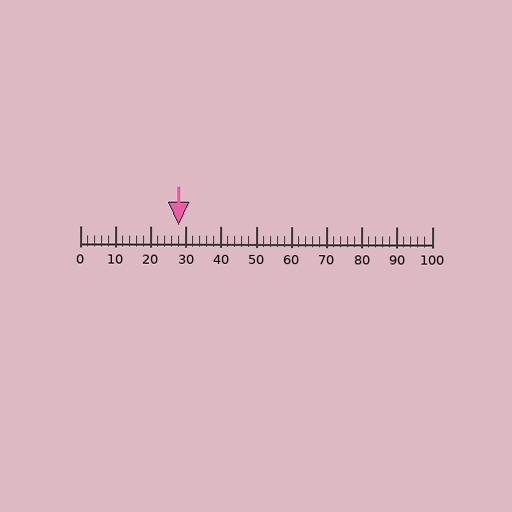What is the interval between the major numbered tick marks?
The major tick marks are spaced 10 units apart.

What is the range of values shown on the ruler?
The ruler shows values from 0 to 100.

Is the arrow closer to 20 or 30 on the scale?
The arrow is closer to 30.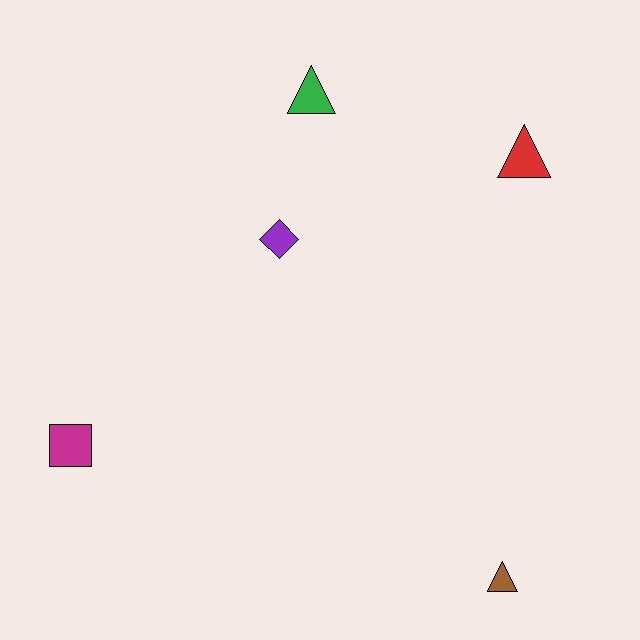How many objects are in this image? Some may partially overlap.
There are 5 objects.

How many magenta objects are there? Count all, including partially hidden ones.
There is 1 magenta object.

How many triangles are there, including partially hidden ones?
There are 3 triangles.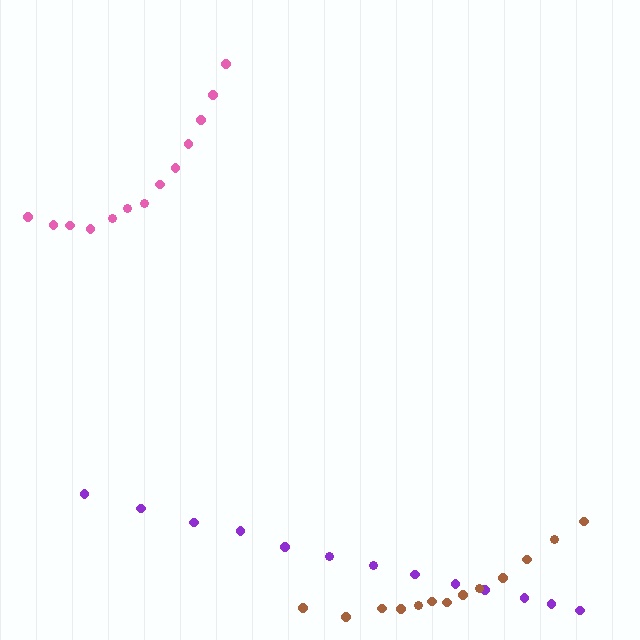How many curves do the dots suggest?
There are 3 distinct paths.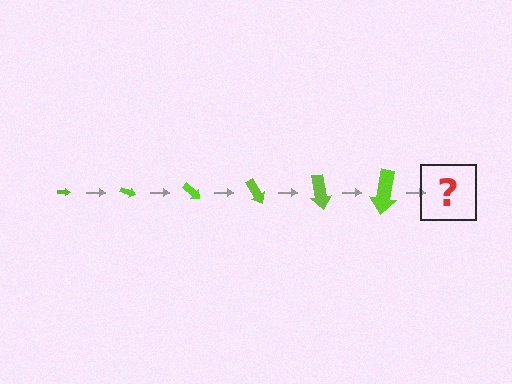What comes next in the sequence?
The next element should be an arrow, larger than the previous one and rotated 120 degrees from the start.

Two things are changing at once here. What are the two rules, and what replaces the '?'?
The two rules are that the arrow grows larger each step and it rotates 20 degrees each step. The '?' should be an arrow, larger than the previous one and rotated 120 degrees from the start.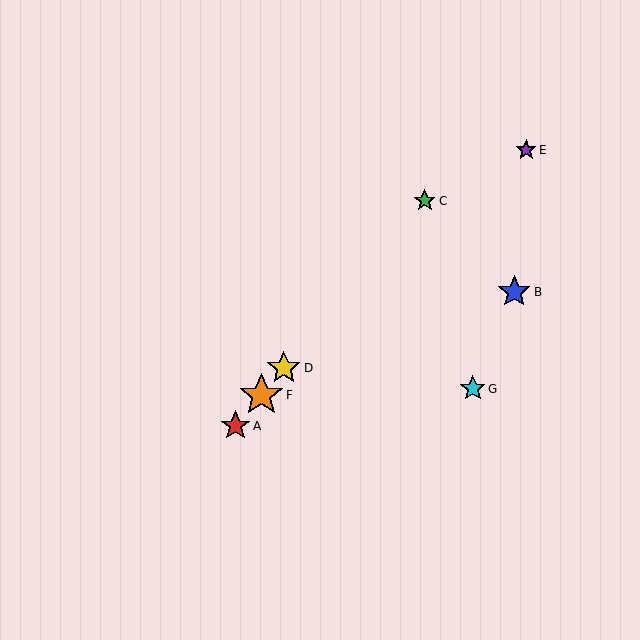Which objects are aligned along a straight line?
Objects A, C, D, F are aligned along a straight line.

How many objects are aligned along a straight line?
4 objects (A, C, D, F) are aligned along a straight line.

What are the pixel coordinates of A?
Object A is at (236, 426).